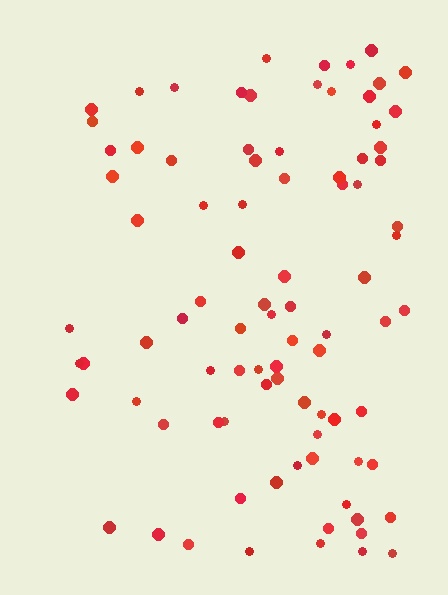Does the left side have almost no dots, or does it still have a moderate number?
Still a moderate number, just noticeably fewer than the right.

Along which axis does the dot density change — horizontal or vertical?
Horizontal.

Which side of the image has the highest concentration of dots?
The right.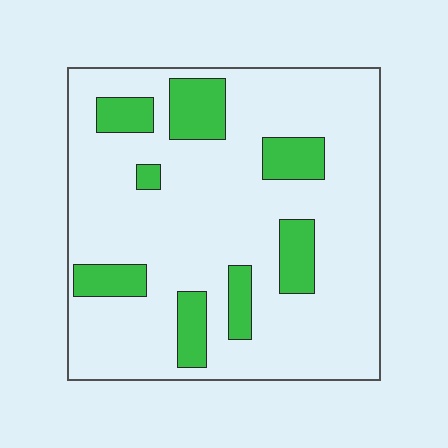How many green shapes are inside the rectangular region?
8.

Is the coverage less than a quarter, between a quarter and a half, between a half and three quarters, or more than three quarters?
Less than a quarter.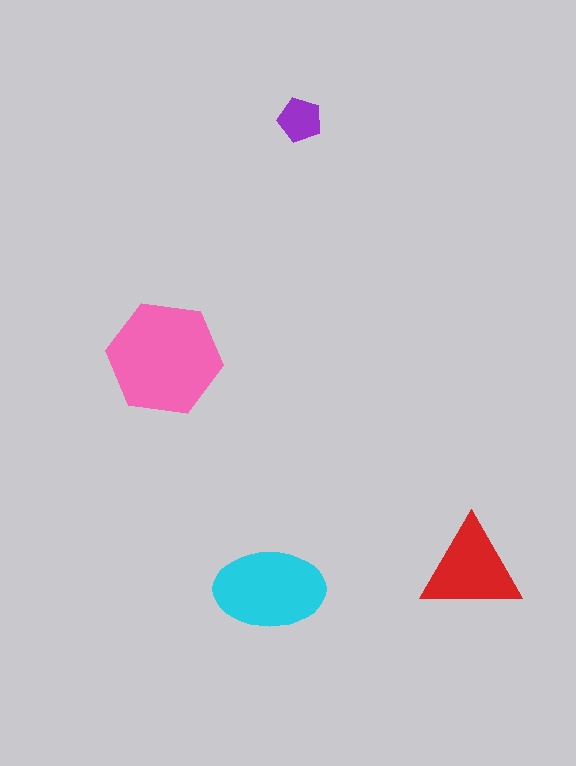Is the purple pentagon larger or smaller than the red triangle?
Smaller.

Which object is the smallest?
The purple pentagon.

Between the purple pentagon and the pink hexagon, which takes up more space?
The pink hexagon.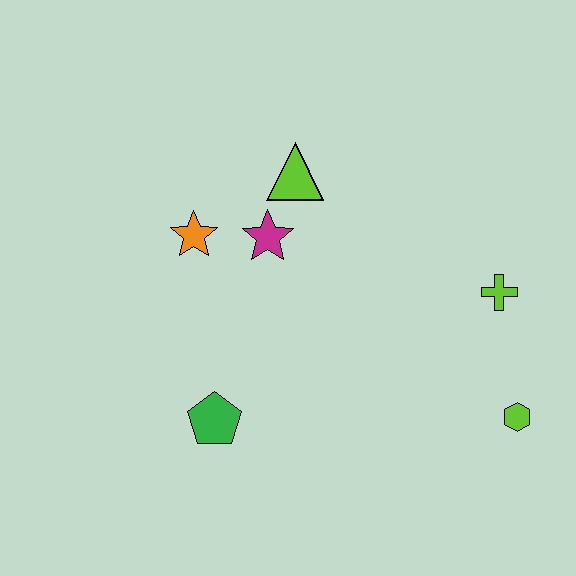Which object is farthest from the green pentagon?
The lime cross is farthest from the green pentagon.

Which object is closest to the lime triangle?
The magenta star is closest to the lime triangle.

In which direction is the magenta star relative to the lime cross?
The magenta star is to the left of the lime cross.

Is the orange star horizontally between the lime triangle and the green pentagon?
No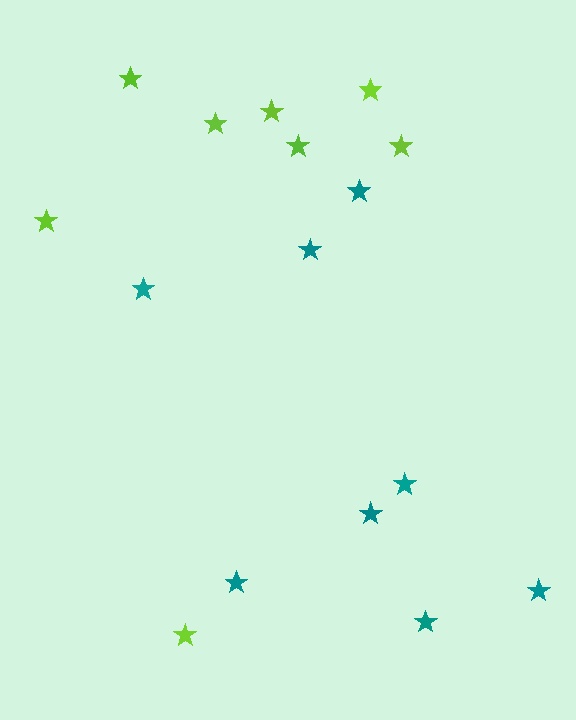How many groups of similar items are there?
There are 2 groups: one group of lime stars (8) and one group of teal stars (8).